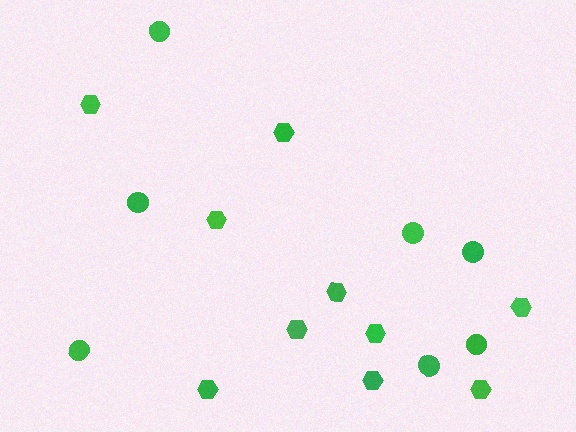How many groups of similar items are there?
There are 2 groups: one group of circles (7) and one group of hexagons (10).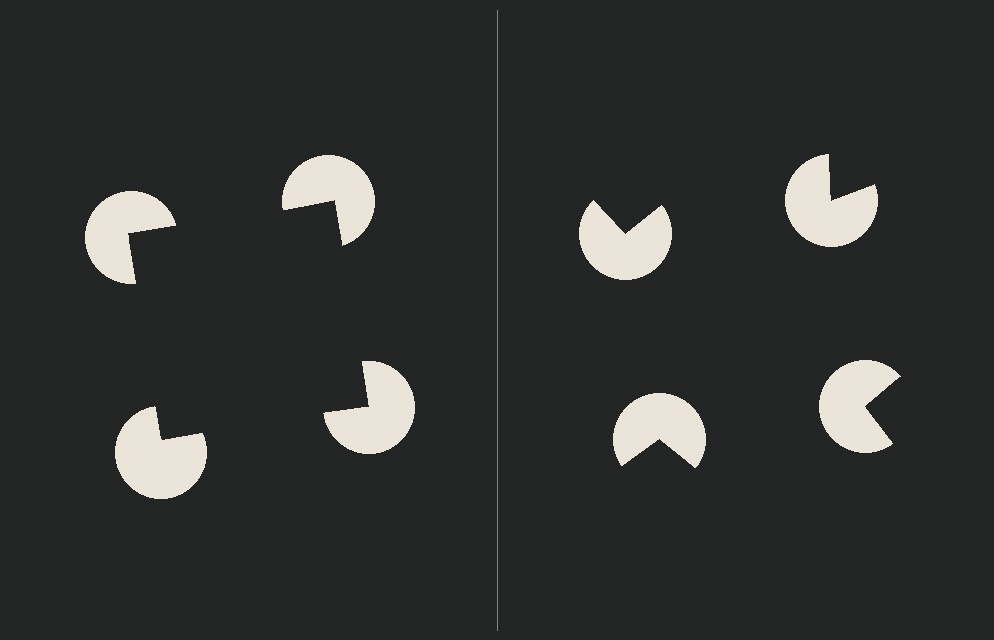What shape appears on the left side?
An illusory square.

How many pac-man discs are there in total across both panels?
8 — 4 on each side.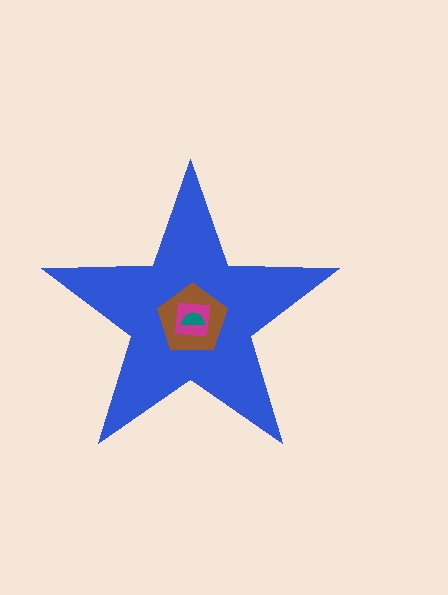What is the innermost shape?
The teal semicircle.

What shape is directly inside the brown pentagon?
The magenta square.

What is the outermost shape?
The blue star.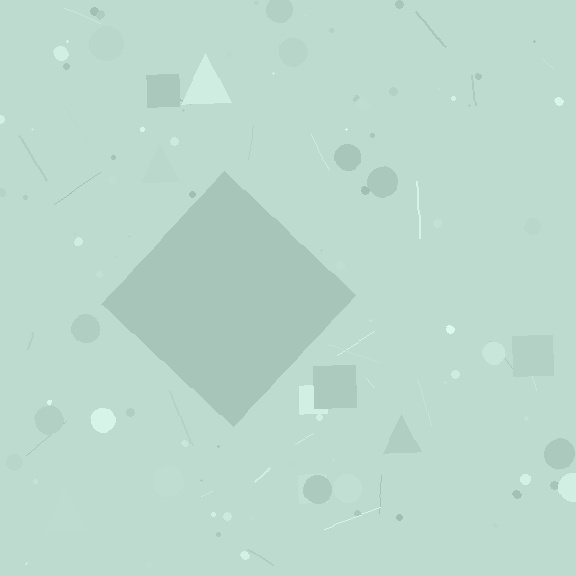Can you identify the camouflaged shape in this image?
The camouflaged shape is a diamond.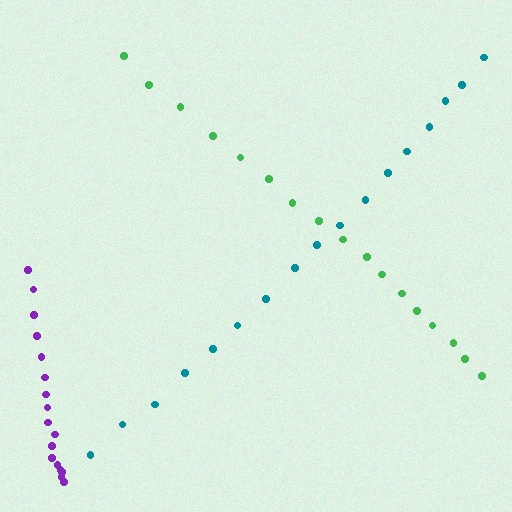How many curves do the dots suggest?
There are 3 distinct paths.